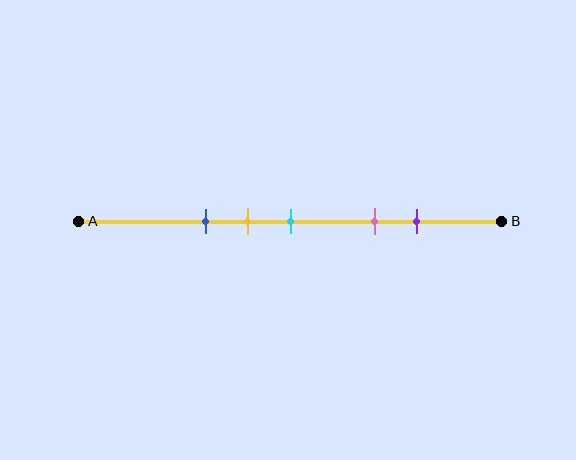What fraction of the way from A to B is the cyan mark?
The cyan mark is approximately 50% (0.5) of the way from A to B.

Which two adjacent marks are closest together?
The yellow and cyan marks are the closest adjacent pair.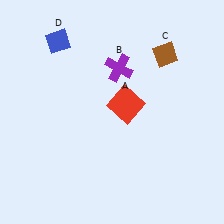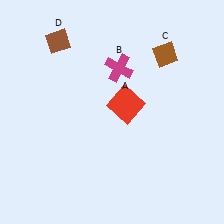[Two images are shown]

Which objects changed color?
B changed from purple to magenta. D changed from blue to brown.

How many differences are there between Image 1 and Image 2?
There are 2 differences between the two images.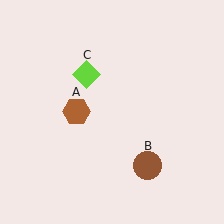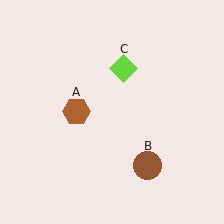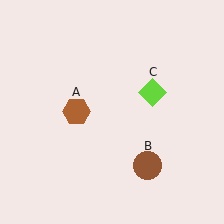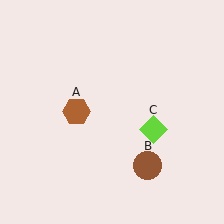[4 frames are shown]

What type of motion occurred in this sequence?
The lime diamond (object C) rotated clockwise around the center of the scene.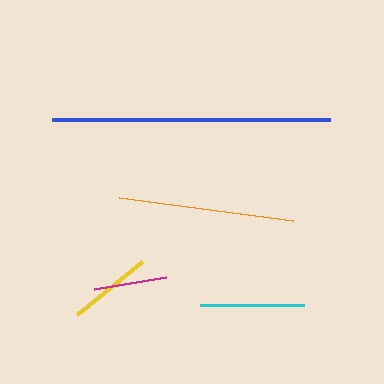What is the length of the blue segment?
The blue segment is approximately 279 pixels long.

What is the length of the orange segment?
The orange segment is approximately 176 pixels long.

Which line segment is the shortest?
The magenta line is the shortest at approximately 73 pixels.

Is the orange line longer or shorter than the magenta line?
The orange line is longer than the magenta line.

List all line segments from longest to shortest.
From longest to shortest: blue, pink, orange, cyan, yellow, magenta.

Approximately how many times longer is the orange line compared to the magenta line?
The orange line is approximately 2.4 times the length of the magenta line.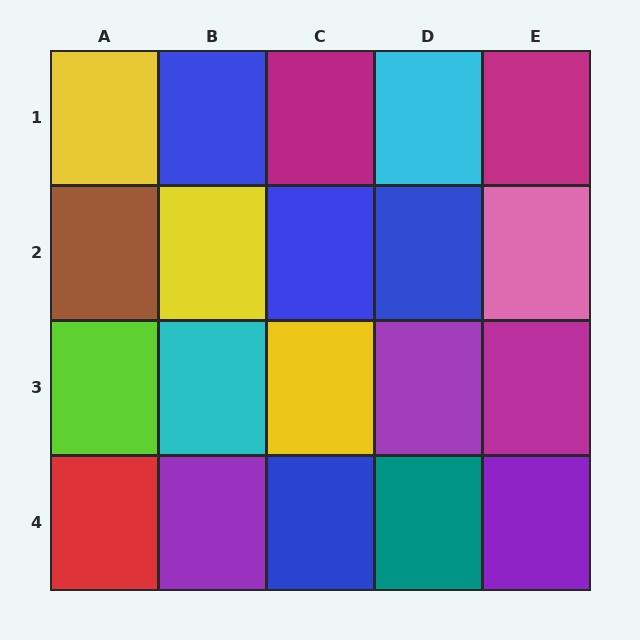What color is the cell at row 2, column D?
Blue.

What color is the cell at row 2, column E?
Pink.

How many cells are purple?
3 cells are purple.